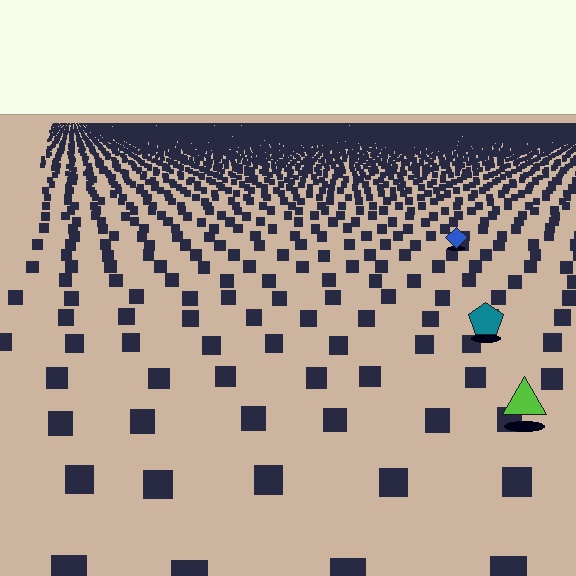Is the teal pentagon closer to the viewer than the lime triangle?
No. The lime triangle is closer — you can tell from the texture gradient: the ground texture is coarser near it.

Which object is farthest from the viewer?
The blue diamond is farthest from the viewer. It appears smaller and the ground texture around it is denser.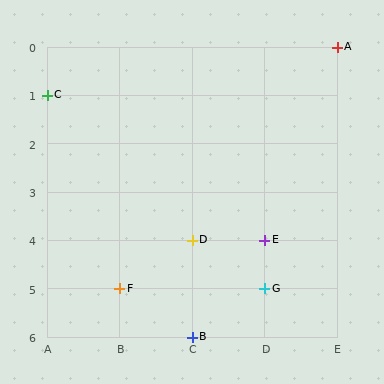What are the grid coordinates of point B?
Point B is at grid coordinates (C, 6).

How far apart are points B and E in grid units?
Points B and E are 1 column and 2 rows apart (about 2.2 grid units diagonally).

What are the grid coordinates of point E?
Point E is at grid coordinates (D, 4).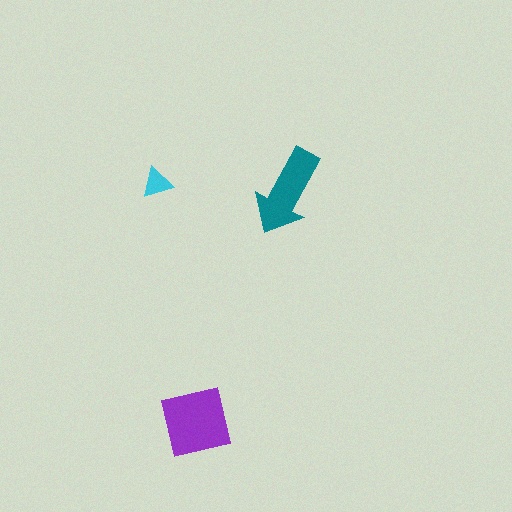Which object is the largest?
The purple square.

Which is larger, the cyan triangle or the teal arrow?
The teal arrow.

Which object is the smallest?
The cyan triangle.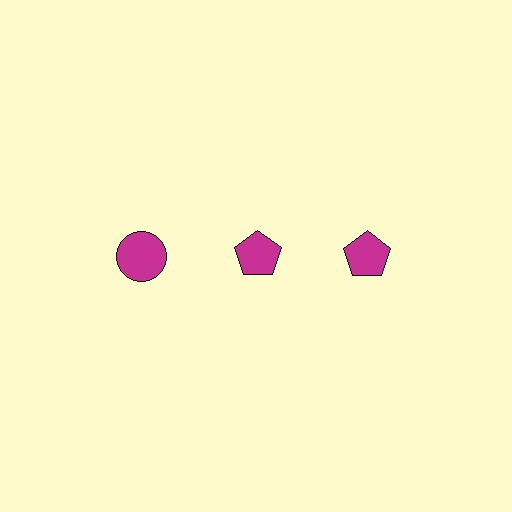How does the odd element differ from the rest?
It has a different shape: circle instead of pentagon.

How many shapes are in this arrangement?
There are 3 shapes arranged in a grid pattern.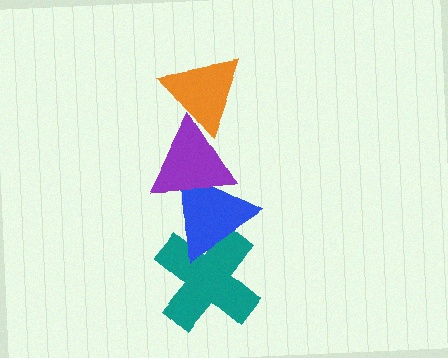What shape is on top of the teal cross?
The blue triangle is on top of the teal cross.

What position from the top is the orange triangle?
The orange triangle is 1st from the top.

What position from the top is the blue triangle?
The blue triangle is 3rd from the top.